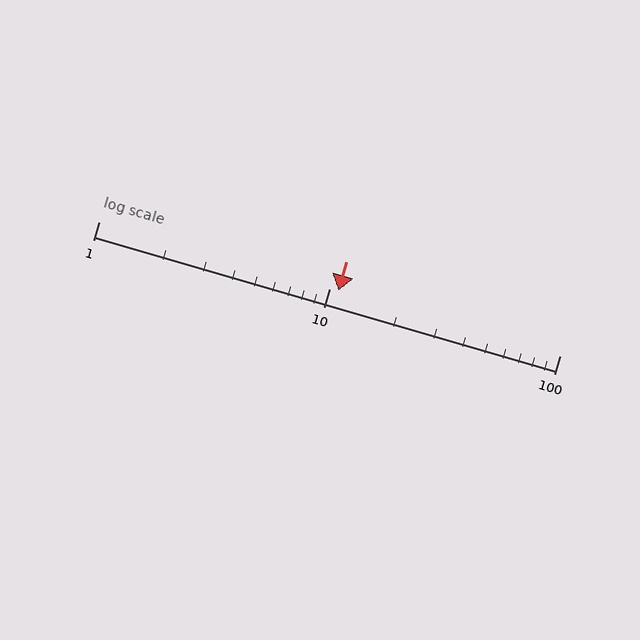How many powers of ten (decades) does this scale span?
The scale spans 2 decades, from 1 to 100.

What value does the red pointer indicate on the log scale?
The pointer indicates approximately 11.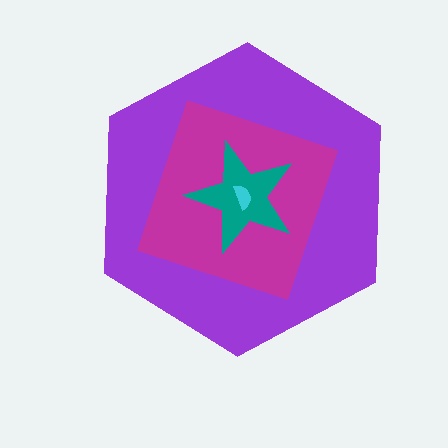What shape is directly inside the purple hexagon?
The magenta square.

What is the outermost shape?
The purple hexagon.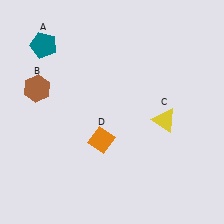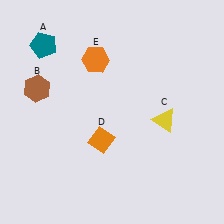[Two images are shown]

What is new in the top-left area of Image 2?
An orange hexagon (E) was added in the top-left area of Image 2.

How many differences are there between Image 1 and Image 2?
There is 1 difference between the two images.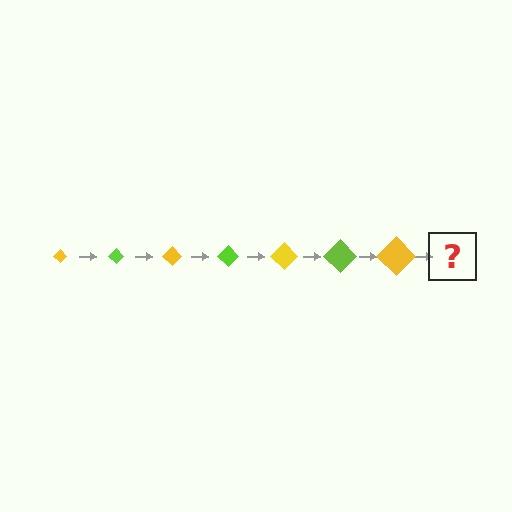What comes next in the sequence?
The next element should be a lime diamond, larger than the previous one.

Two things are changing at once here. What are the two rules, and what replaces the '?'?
The two rules are that the diamond grows larger each step and the color cycles through yellow and lime. The '?' should be a lime diamond, larger than the previous one.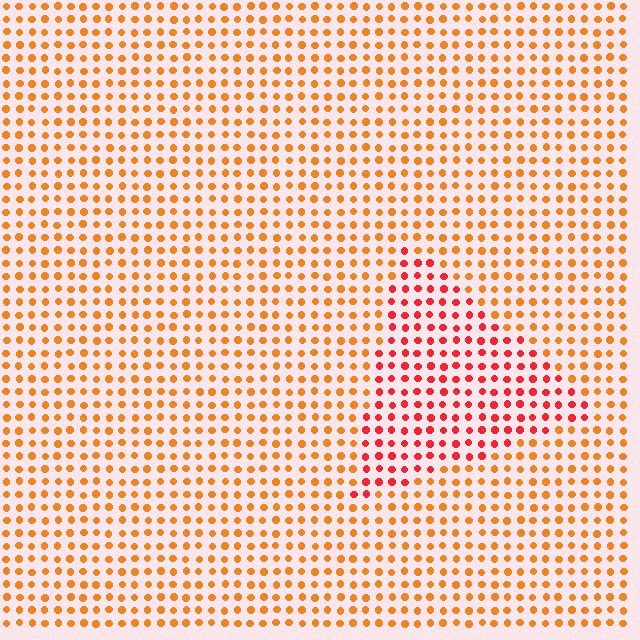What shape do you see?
I see a triangle.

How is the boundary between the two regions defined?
The boundary is defined purely by a slight shift in hue (about 33 degrees). Spacing, size, and orientation are identical on both sides.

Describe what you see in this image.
The image is filled with small orange elements in a uniform arrangement. A triangle-shaped region is visible where the elements are tinted to a slightly different hue, forming a subtle color boundary.